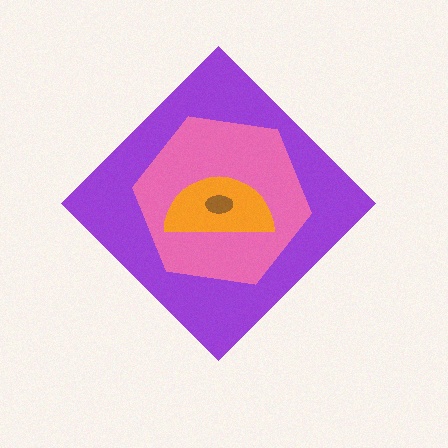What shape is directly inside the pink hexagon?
The orange semicircle.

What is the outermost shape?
The purple diamond.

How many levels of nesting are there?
4.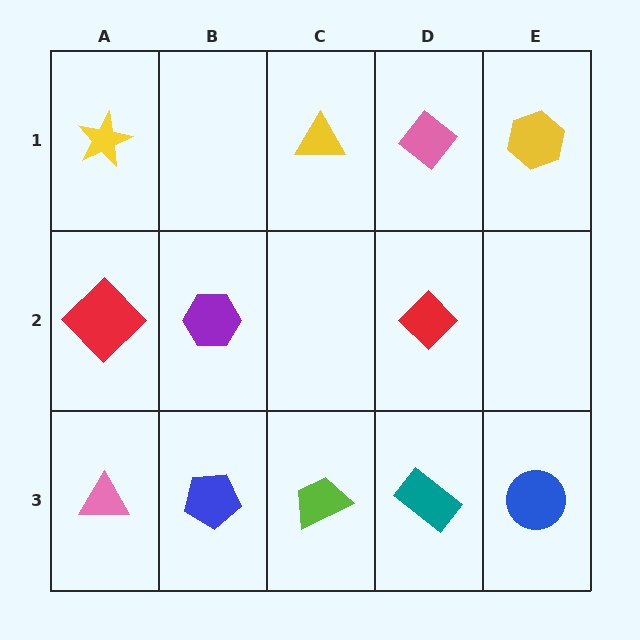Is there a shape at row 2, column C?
No, that cell is empty.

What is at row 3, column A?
A pink triangle.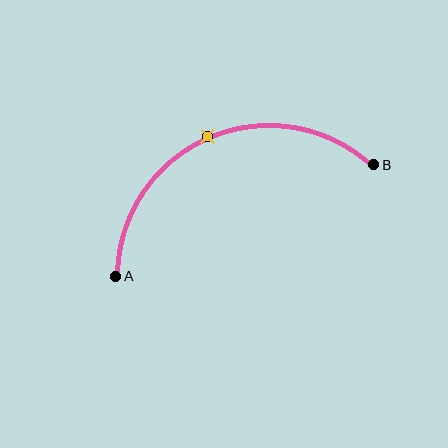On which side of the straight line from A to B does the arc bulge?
The arc bulges above the straight line connecting A and B.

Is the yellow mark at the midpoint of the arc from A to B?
Yes. The yellow mark lies on the arc at equal arc-length from both A and B — it is the arc midpoint.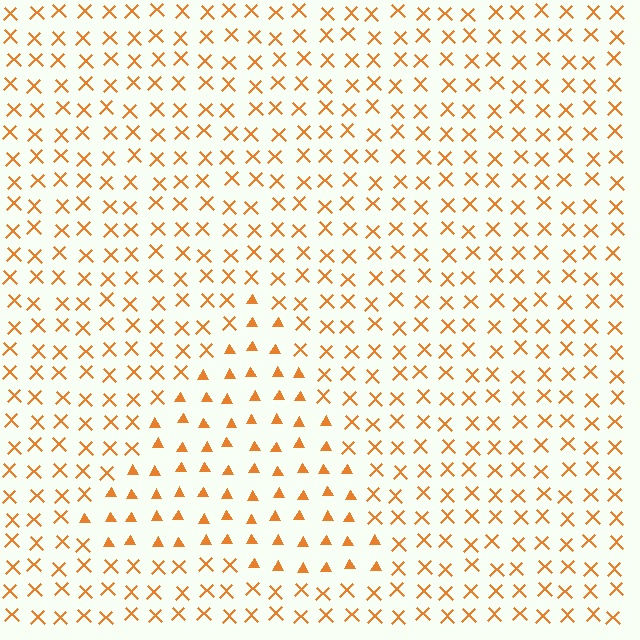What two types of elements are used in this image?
The image uses triangles inside the triangle region and X marks outside it.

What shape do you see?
I see a triangle.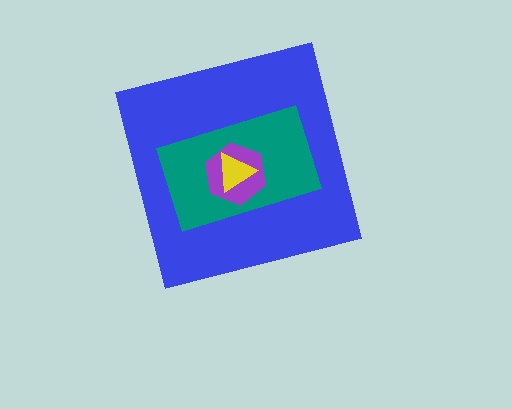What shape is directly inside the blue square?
The teal rectangle.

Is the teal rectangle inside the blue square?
Yes.